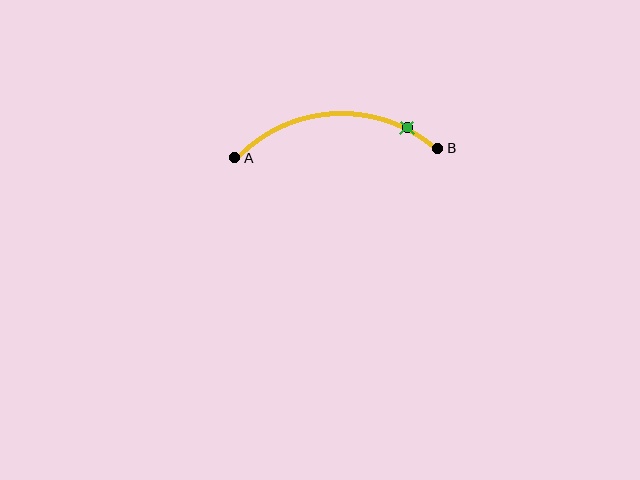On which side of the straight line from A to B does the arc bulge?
The arc bulges above the straight line connecting A and B.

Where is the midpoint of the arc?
The arc midpoint is the point on the curve farthest from the straight line joining A and B. It sits above that line.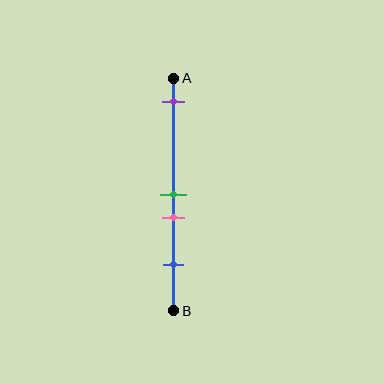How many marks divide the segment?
There are 4 marks dividing the segment.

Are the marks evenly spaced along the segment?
No, the marks are not evenly spaced.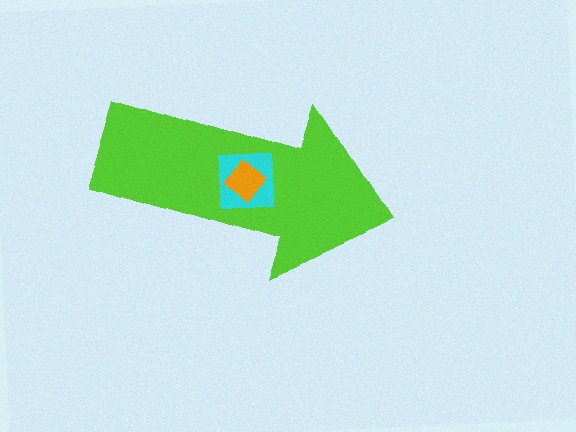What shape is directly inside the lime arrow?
The cyan square.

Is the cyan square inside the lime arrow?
Yes.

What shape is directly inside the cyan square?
The orange diamond.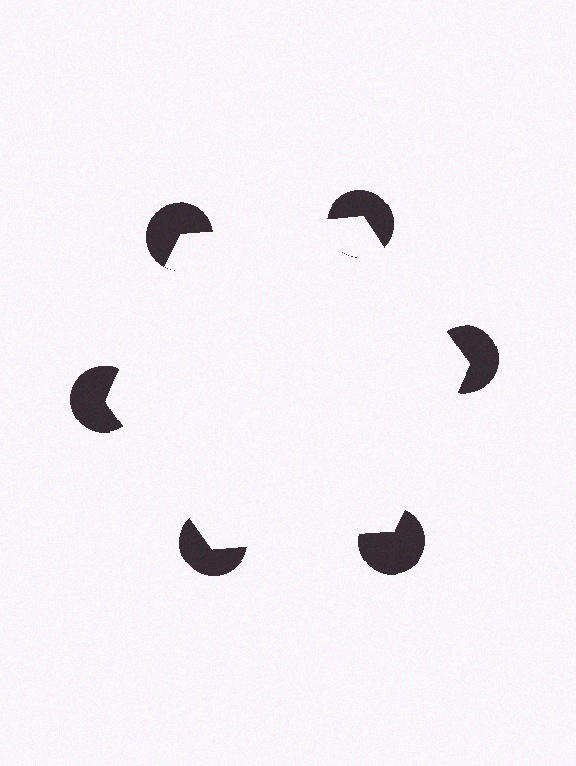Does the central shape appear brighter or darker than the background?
It typically appears slightly brighter than the background, even though no actual brightness change is drawn.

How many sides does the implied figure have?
6 sides.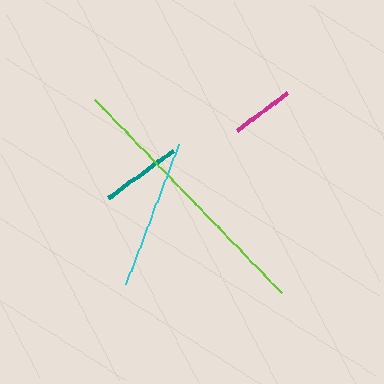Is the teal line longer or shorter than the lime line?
The lime line is longer than the teal line.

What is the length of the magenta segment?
The magenta segment is approximately 64 pixels long.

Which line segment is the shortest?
The magenta line is the shortest at approximately 64 pixels.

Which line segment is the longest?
The lime line is the longest at approximately 269 pixels.